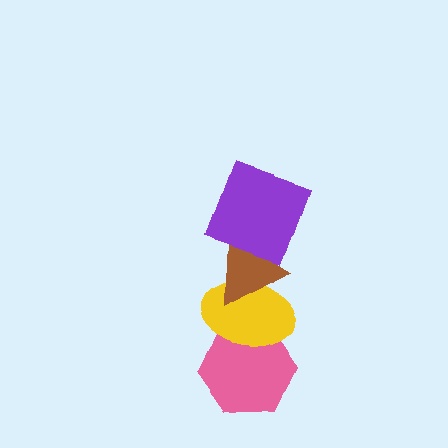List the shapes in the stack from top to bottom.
From top to bottom: the purple square, the brown triangle, the yellow ellipse, the pink hexagon.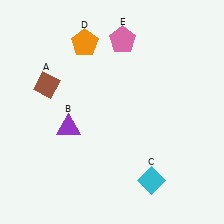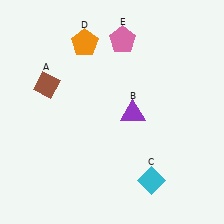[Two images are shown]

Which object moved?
The purple triangle (B) moved right.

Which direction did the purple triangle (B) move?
The purple triangle (B) moved right.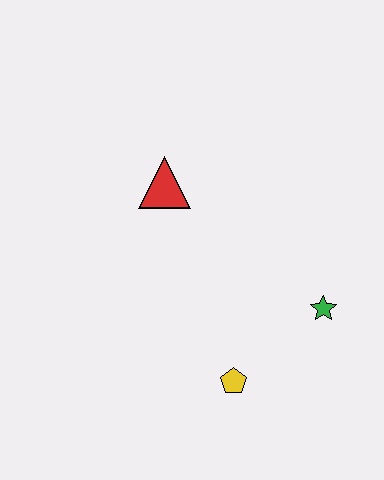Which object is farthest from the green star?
The red triangle is farthest from the green star.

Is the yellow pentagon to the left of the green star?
Yes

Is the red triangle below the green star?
No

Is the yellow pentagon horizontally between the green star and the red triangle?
Yes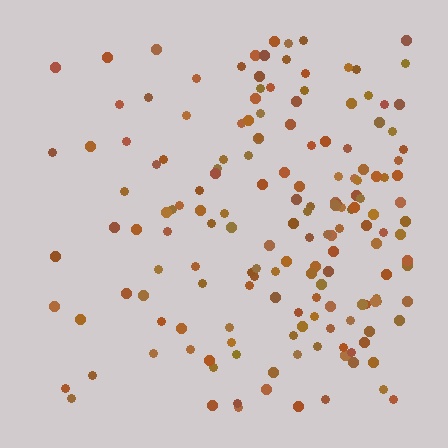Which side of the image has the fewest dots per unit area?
The left.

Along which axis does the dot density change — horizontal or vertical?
Horizontal.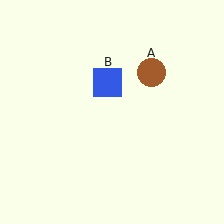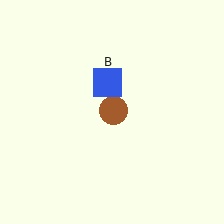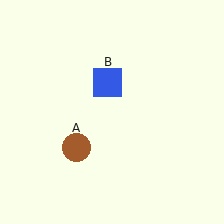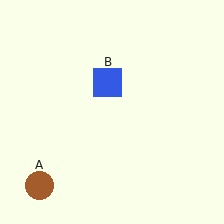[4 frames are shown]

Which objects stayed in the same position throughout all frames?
Blue square (object B) remained stationary.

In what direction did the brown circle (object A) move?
The brown circle (object A) moved down and to the left.